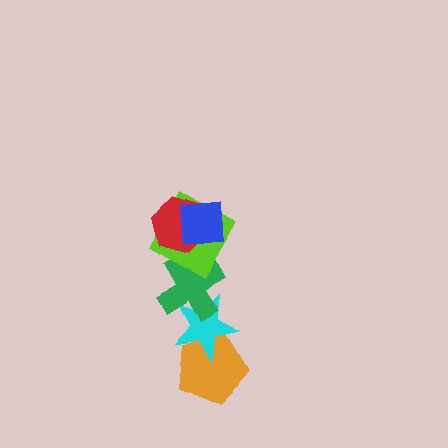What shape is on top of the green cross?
The lime square is on top of the green cross.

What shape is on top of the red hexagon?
The blue square is on top of the red hexagon.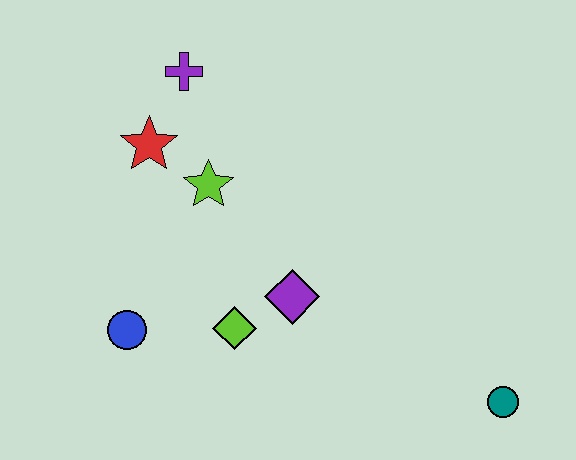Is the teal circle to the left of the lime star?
No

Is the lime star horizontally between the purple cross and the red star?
No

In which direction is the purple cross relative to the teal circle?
The purple cross is above the teal circle.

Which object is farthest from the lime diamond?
The teal circle is farthest from the lime diamond.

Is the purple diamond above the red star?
No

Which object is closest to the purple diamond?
The lime diamond is closest to the purple diamond.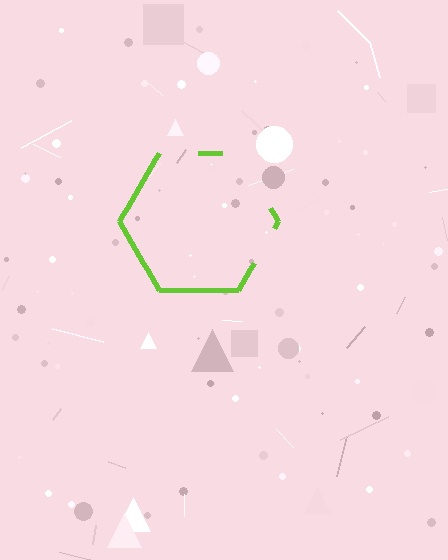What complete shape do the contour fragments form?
The contour fragments form a hexagon.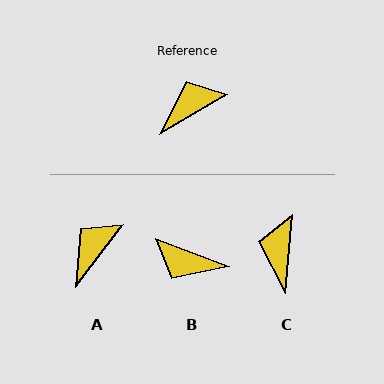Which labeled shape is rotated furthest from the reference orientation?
B, about 129 degrees away.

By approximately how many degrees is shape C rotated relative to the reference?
Approximately 54 degrees counter-clockwise.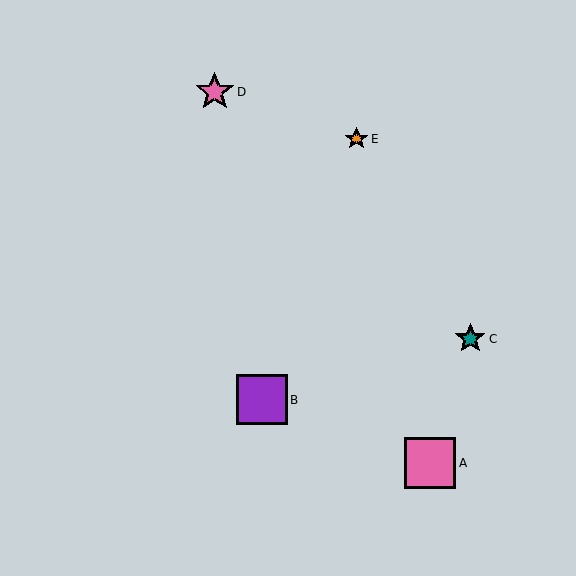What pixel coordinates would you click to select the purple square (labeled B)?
Click at (262, 400) to select the purple square B.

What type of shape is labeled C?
Shape C is a teal star.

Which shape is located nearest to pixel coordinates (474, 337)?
The teal star (labeled C) at (470, 339) is nearest to that location.